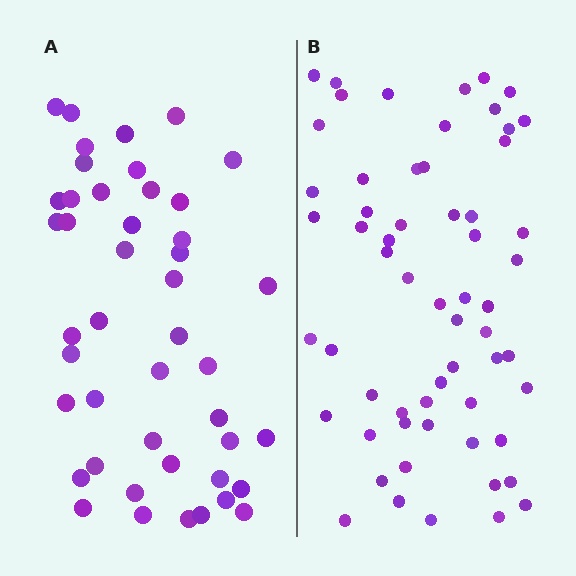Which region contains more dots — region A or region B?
Region B (the right region) has more dots.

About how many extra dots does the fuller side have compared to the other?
Region B has approximately 15 more dots than region A.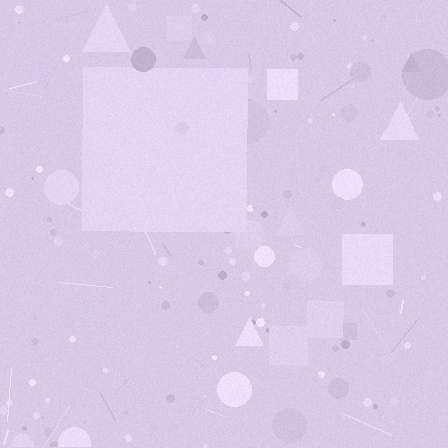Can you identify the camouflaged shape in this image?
The camouflaged shape is a square.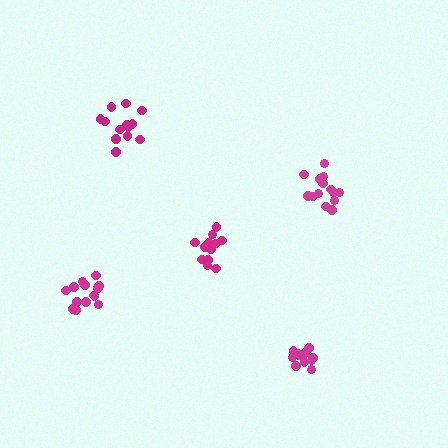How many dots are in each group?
Group 1: 11 dots, Group 2: 14 dots, Group 3: 13 dots, Group 4: 13 dots, Group 5: 14 dots (65 total).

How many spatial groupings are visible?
There are 5 spatial groupings.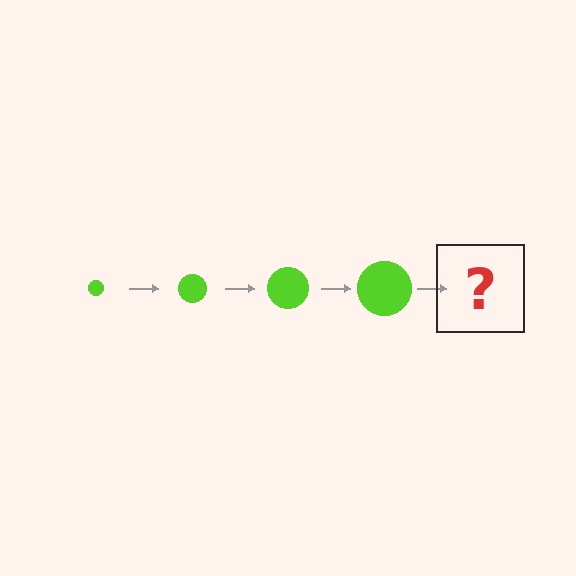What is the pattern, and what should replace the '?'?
The pattern is that the circle gets progressively larger each step. The '?' should be a lime circle, larger than the previous one.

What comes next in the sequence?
The next element should be a lime circle, larger than the previous one.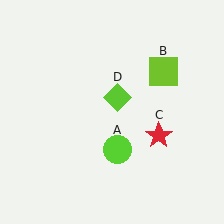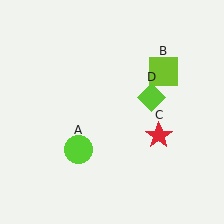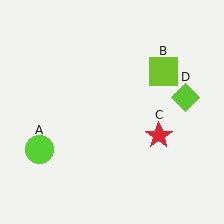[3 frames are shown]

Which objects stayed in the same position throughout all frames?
Lime square (object B) and red star (object C) remained stationary.